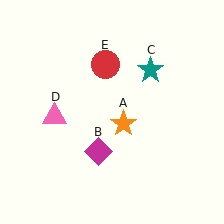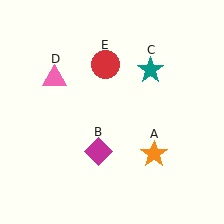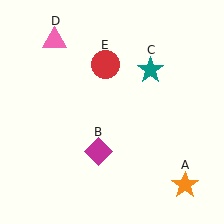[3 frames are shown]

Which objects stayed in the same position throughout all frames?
Magenta diamond (object B) and teal star (object C) and red circle (object E) remained stationary.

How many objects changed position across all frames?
2 objects changed position: orange star (object A), pink triangle (object D).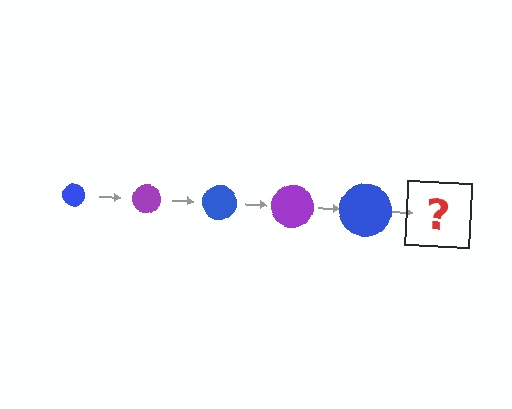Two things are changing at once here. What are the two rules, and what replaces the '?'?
The two rules are that the circle grows larger each step and the color cycles through blue and purple. The '?' should be a purple circle, larger than the previous one.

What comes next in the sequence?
The next element should be a purple circle, larger than the previous one.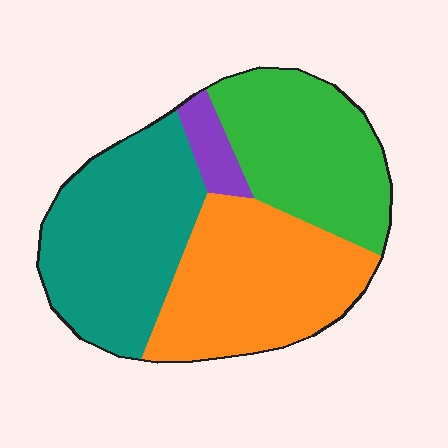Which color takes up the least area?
Purple, at roughly 5%.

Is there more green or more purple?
Green.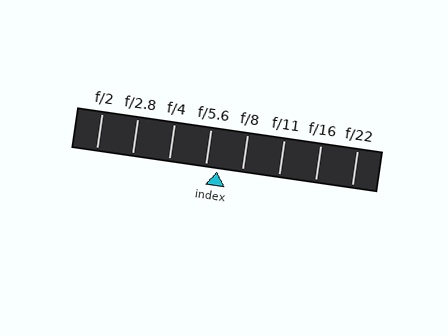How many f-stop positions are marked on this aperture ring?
There are 8 f-stop positions marked.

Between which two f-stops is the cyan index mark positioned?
The index mark is between f/5.6 and f/8.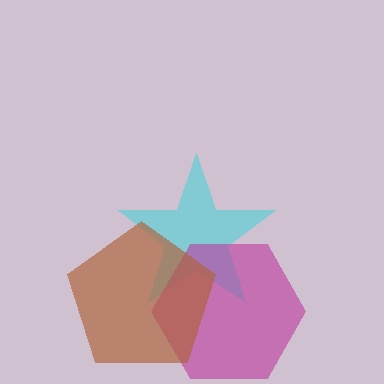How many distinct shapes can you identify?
There are 3 distinct shapes: a cyan star, a magenta hexagon, a brown pentagon.